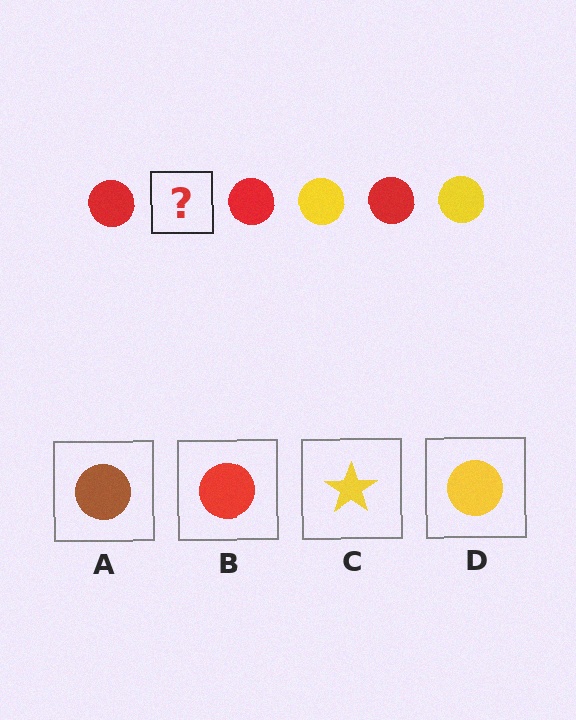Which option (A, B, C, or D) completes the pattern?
D.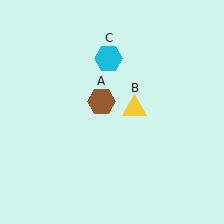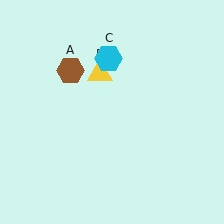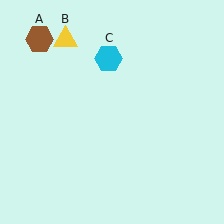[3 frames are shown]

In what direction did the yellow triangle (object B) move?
The yellow triangle (object B) moved up and to the left.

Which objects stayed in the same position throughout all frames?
Cyan hexagon (object C) remained stationary.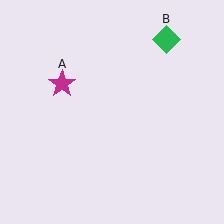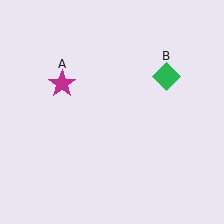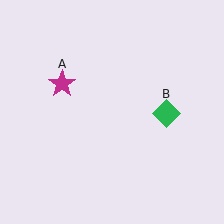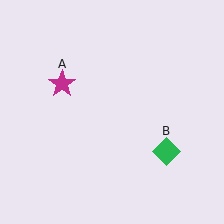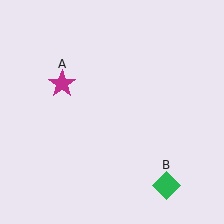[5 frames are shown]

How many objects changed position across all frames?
1 object changed position: green diamond (object B).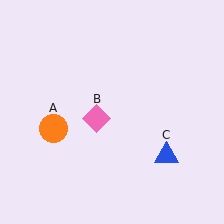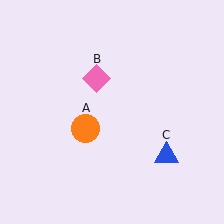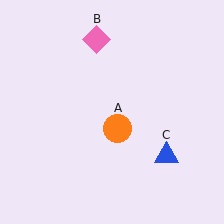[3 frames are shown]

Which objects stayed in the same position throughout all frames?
Blue triangle (object C) remained stationary.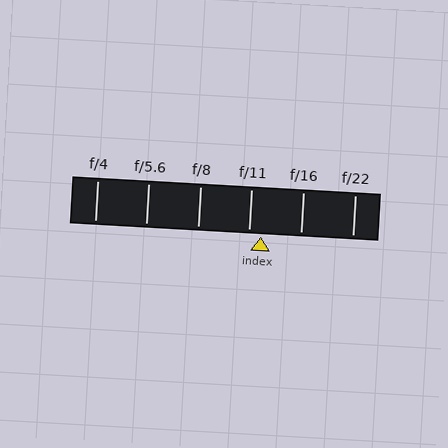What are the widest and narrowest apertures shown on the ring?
The widest aperture shown is f/4 and the narrowest is f/22.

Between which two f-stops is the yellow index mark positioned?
The index mark is between f/11 and f/16.